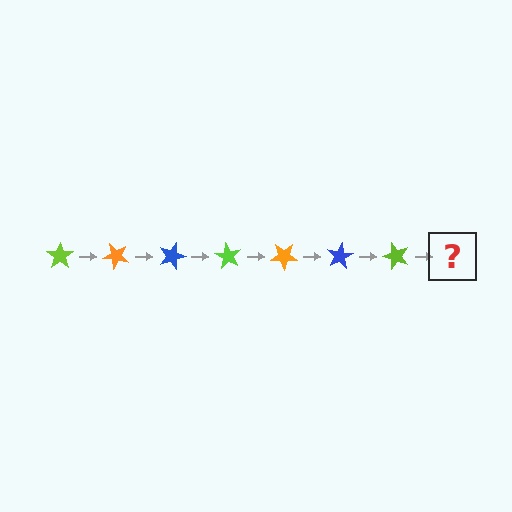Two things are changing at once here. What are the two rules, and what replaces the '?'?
The two rules are that it rotates 45 degrees each step and the color cycles through lime, orange, and blue. The '?' should be an orange star, rotated 315 degrees from the start.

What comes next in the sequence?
The next element should be an orange star, rotated 315 degrees from the start.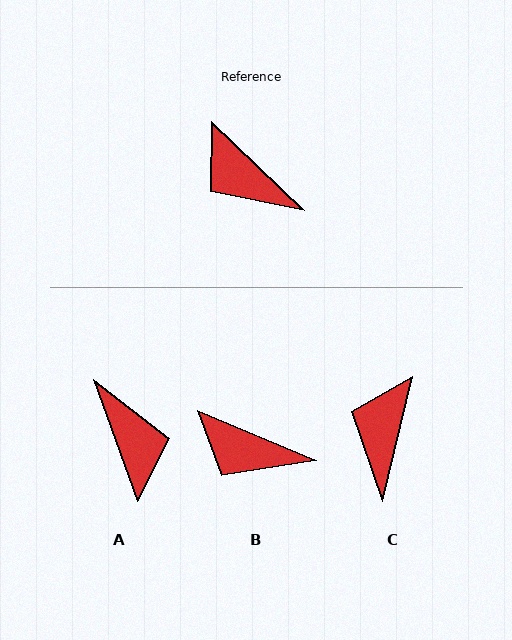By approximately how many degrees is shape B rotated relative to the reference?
Approximately 21 degrees counter-clockwise.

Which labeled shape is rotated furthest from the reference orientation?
A, about 154 degrees away.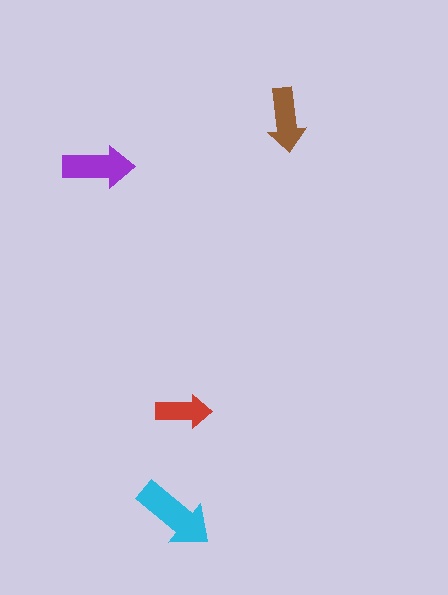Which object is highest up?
The brown arrow is topmost.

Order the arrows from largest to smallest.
the cyan one, the purple one, the brown one, the red one.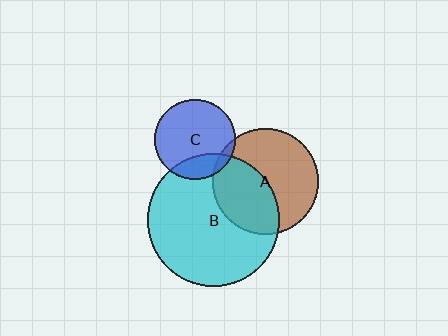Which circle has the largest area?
Circle B (cyan).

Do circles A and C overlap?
Yes.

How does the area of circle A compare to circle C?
Approximately 1.7 times.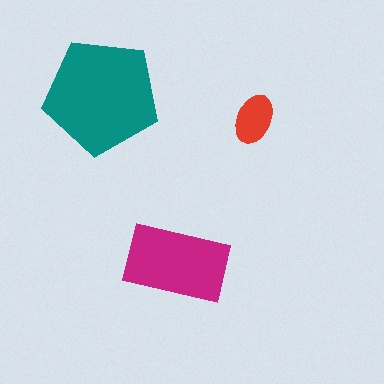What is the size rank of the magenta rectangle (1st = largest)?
2nd.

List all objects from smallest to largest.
The red ellipse, the magenta rectangle, the teal pentagon.